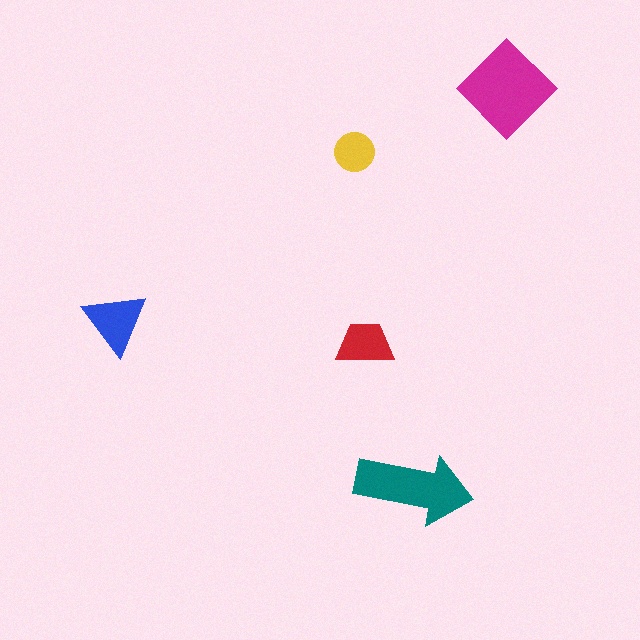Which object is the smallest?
The yellow circle.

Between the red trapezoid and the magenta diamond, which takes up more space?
The magenta diamond.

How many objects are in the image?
There are 5 objects in the image.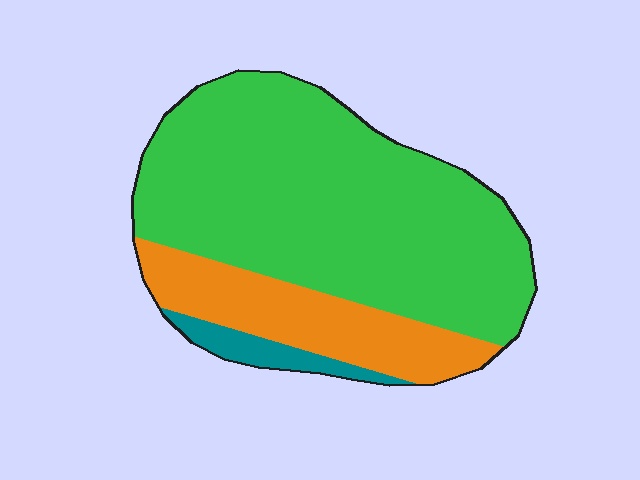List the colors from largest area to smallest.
From largest to smallest: green, orange, teal.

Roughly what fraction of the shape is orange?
Orange covers 22% of the shape.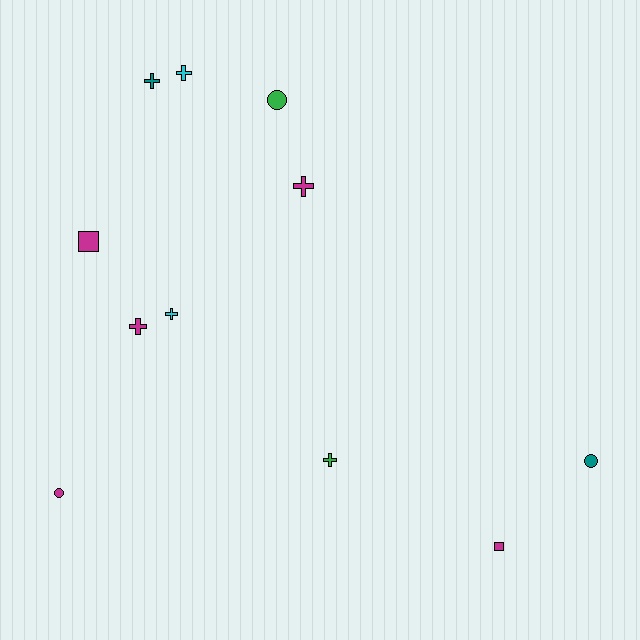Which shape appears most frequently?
Cross, with 6 objects.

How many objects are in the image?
There are 11 objects.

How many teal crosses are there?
There is 1 teal cross.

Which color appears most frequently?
Magenta, with 5 objects.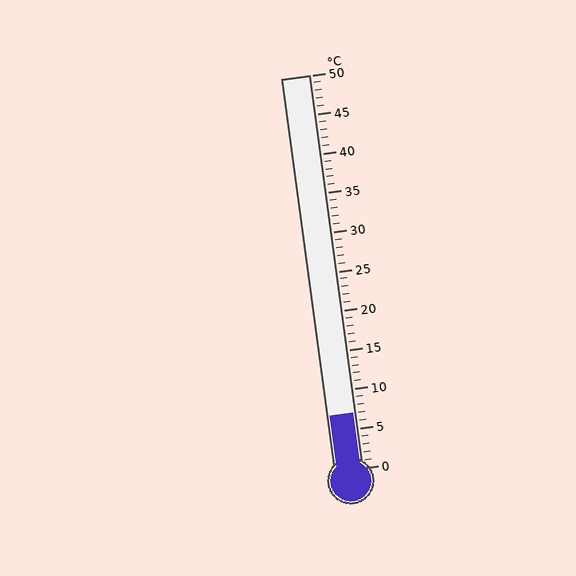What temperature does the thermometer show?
The thermometer shows approximately 7°C.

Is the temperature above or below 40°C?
The temperature is below 40°C.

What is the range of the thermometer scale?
The thermometer scale ranges from 0°C to 50°C.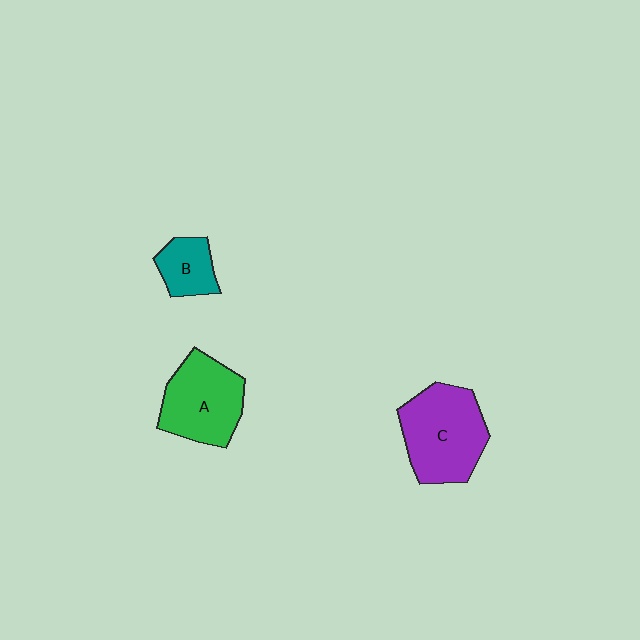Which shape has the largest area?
Shape C (purple).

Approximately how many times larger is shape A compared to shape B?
Approximately 2.0 times.